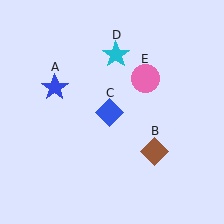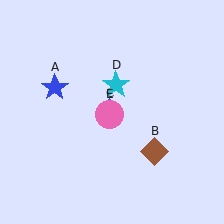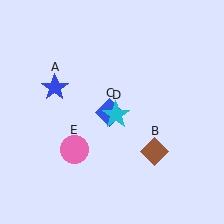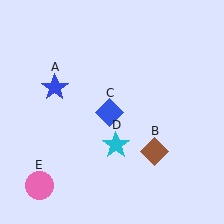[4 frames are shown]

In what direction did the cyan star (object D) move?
The cyan star (object D) moved down.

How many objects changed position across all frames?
2 objects changed position: cyan star (object D), pink circle (object E).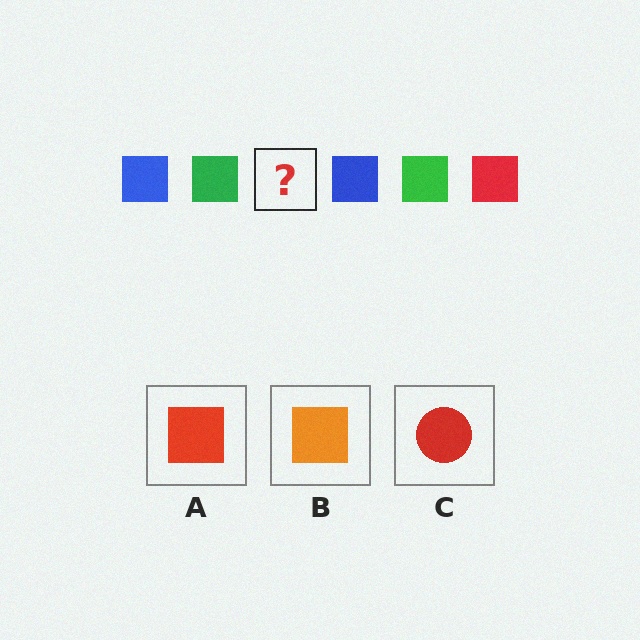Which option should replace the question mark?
Option A.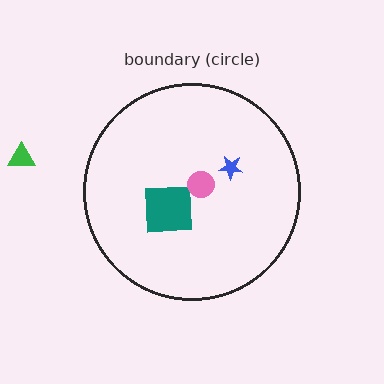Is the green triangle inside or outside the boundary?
Outside.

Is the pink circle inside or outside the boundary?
Inside.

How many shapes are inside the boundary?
3 inside, 1 outside.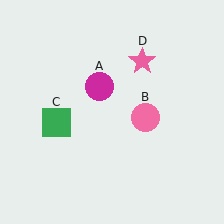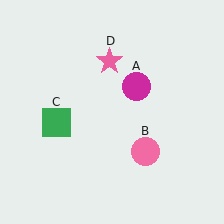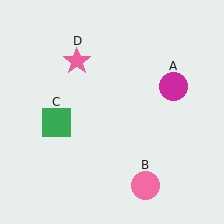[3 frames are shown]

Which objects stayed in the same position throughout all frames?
Green square (object C) remained stationary.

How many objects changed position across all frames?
3 objects changed position: magenta circle (object A), pink circle (object B), pink star (object D).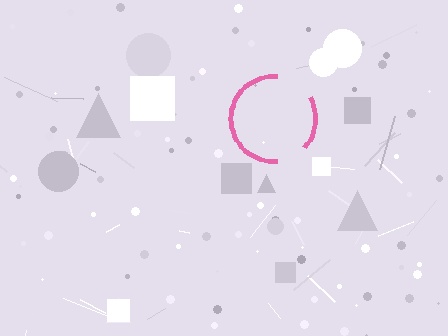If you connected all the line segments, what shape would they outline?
They would outline a circle.